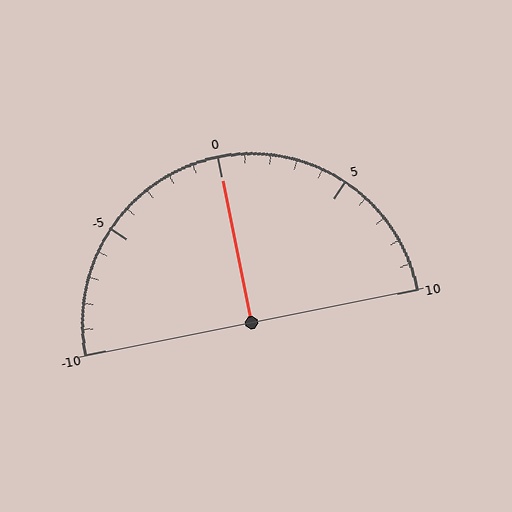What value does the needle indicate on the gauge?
The needle indicates approximately 0.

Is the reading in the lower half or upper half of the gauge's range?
The reading is in the upper half of the range (-10 to 10).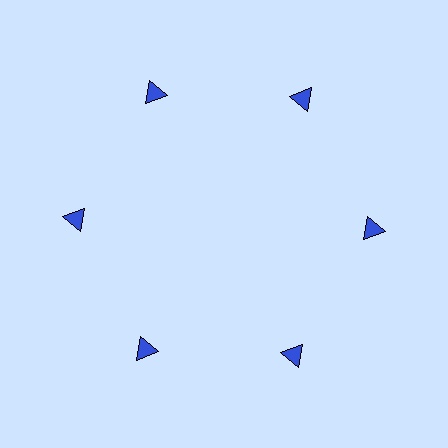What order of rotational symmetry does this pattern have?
This pattern has 6-fold rotational symmetry.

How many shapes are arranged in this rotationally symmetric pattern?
There are 6 shapes, arranged in 6 groups of 1.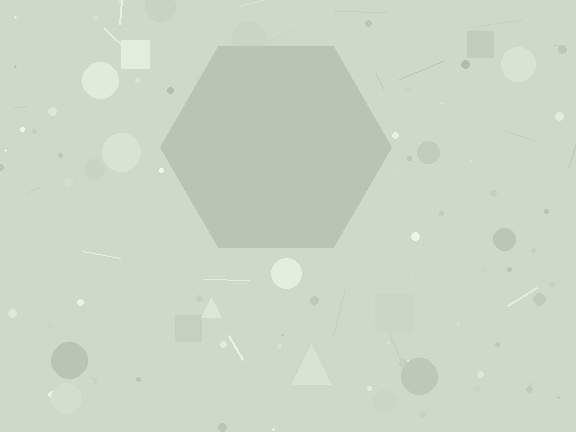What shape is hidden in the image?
A hexagon is hidden in the image.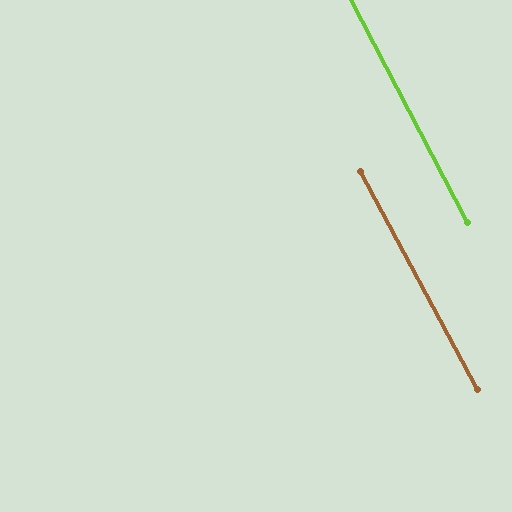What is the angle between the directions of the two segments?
Approximately 1 degree.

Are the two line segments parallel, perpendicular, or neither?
Parallel — their directions differ by only 0.6°.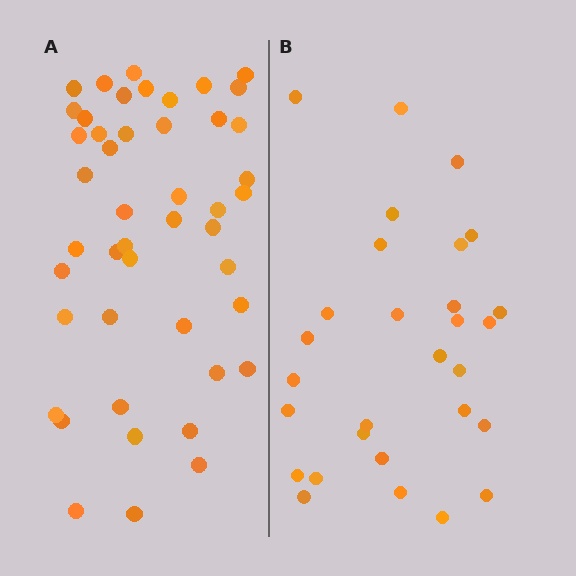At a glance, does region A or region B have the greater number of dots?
Region A (the left region) has more dots.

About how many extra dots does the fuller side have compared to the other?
Region A has approximately 15 more dots than region B.